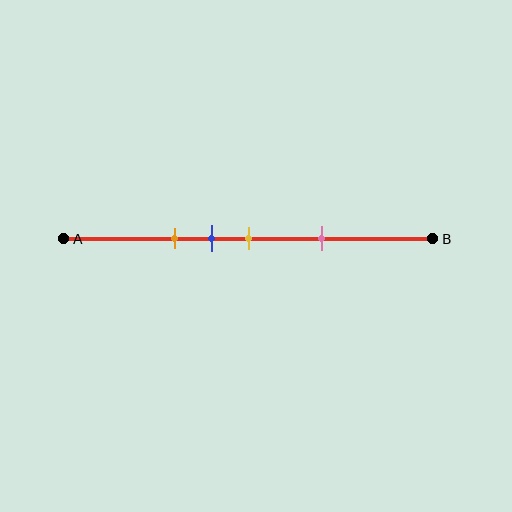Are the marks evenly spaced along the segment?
No, the marks are not evenly spaced.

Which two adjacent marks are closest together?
The blue and yellow marks are the closest adjacent pair.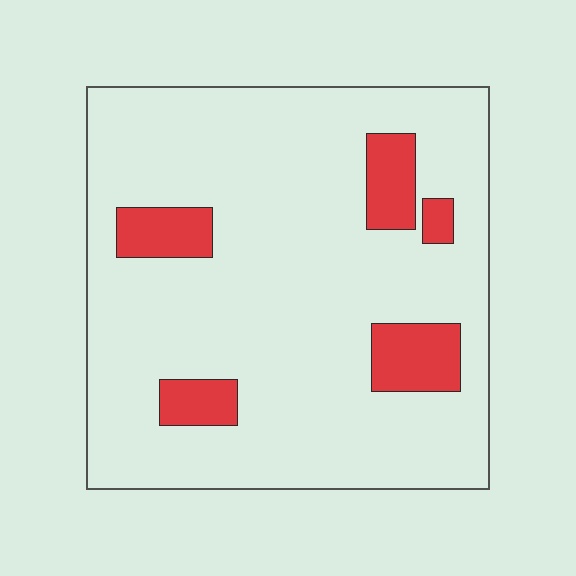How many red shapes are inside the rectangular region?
5.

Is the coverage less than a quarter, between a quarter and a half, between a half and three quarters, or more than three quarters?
Less than a quarter.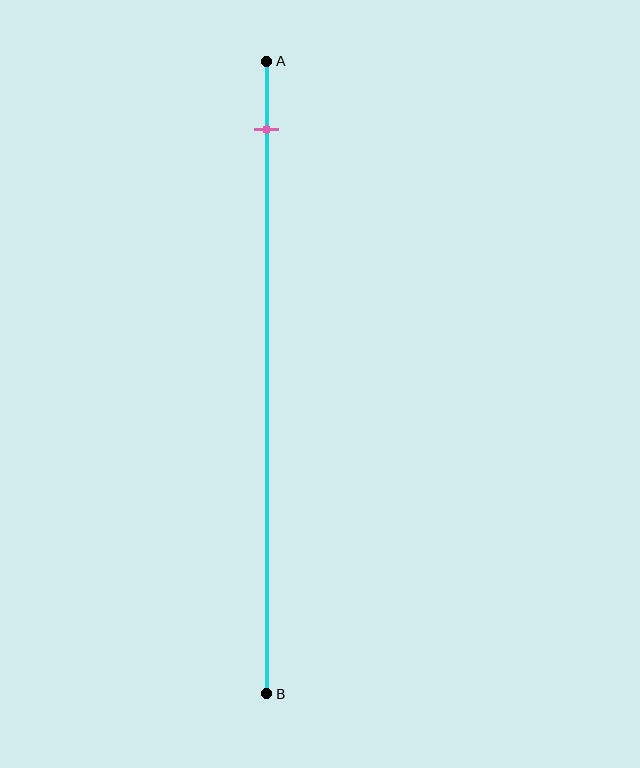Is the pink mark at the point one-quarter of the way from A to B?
No, the mark is at about 10% from A, not at the 25% one-quarter point.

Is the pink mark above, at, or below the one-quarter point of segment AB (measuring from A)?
The pink mark is above the one-quarter point of segment AB.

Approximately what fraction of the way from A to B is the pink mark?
The pink mark is approximately 10% of the way from A to B.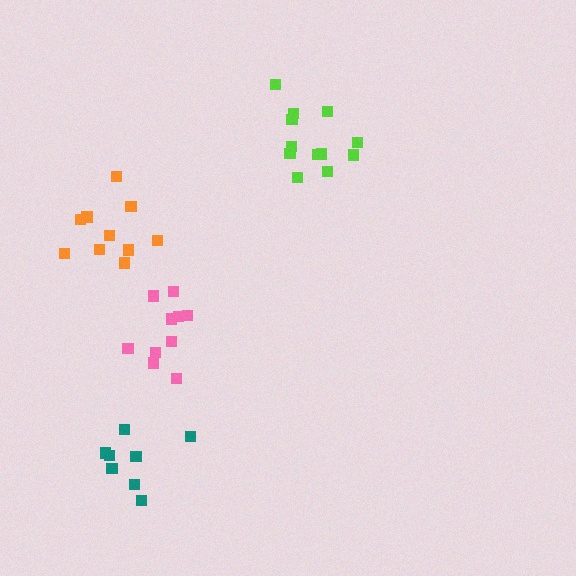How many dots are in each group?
Group 1: 10 dots, Group 2: 12 dots, Group 3: 8 dots, Group 4: 10 dots (40 total).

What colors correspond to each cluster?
The clusters are colored: pink, lime, teal, orange.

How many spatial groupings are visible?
There are 4 spatial groupings.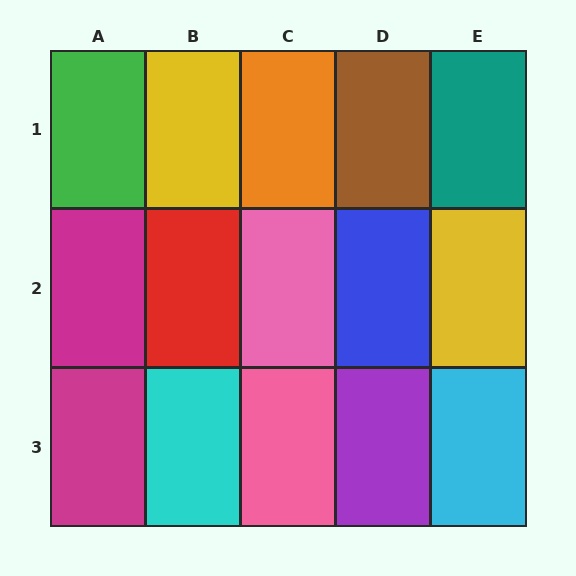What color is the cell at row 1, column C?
Orange.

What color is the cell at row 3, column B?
Cyan.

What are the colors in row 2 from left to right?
Magenta, red, pink, blue, yellow.